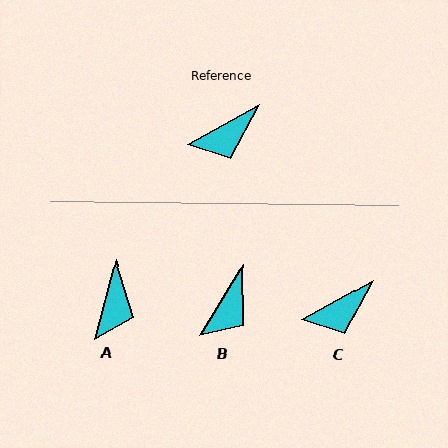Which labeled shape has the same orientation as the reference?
C.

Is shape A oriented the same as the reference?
No, it is off by about 46 degrees.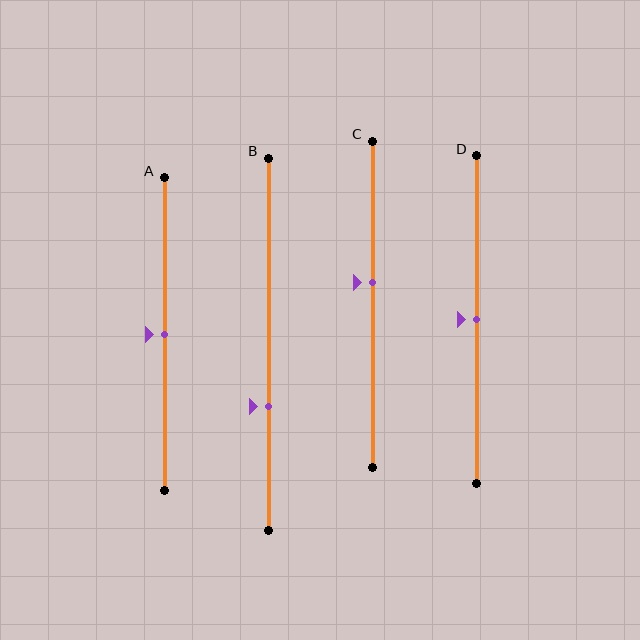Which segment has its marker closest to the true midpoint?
Segment A has its marker closest to the true midpoint.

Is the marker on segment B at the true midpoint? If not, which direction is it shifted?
No, the marker on segment B is shifted downward by about 17% of the segment length.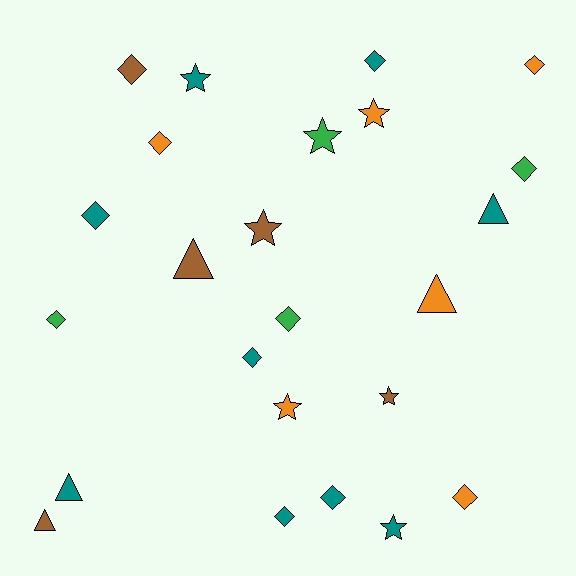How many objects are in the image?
There are 24 objects.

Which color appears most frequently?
Teal, with 9 objects.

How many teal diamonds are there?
There are 5 teal diamonds.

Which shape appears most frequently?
Diamond, with 12 objects.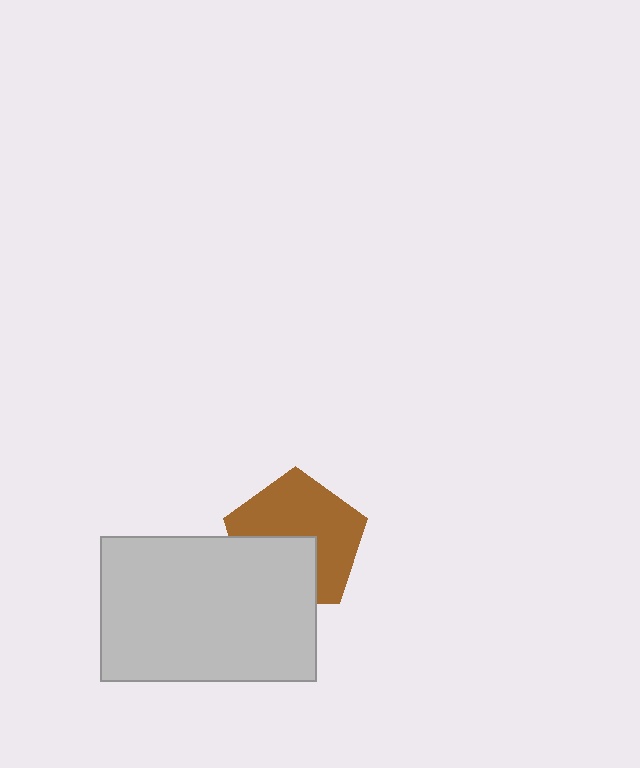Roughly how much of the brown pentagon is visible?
About half of it is visible (roughly 61%).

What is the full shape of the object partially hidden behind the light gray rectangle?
The partially hidden object is a brown pentagon.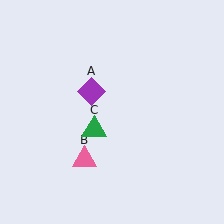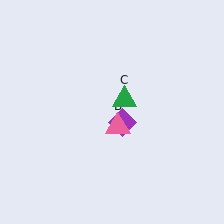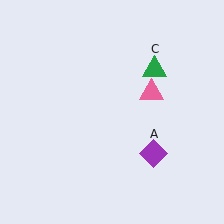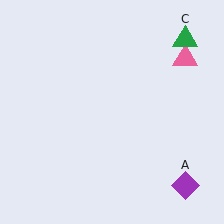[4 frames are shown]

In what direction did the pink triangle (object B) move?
The pink triangle (object B) moved up and to the right.